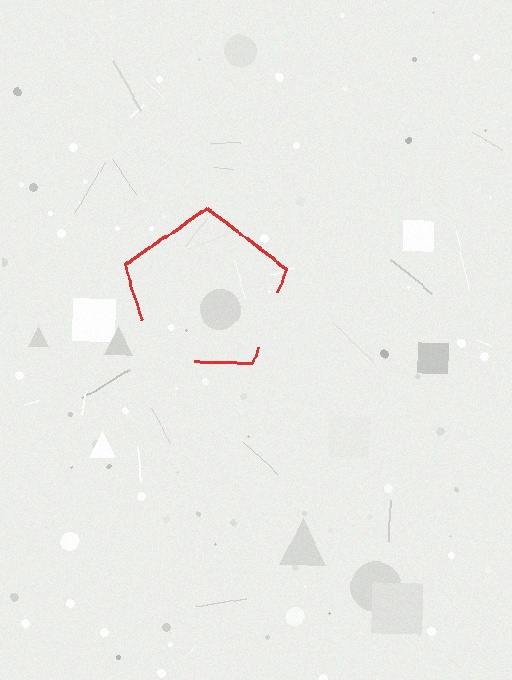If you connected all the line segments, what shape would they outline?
They would outline a pentagon.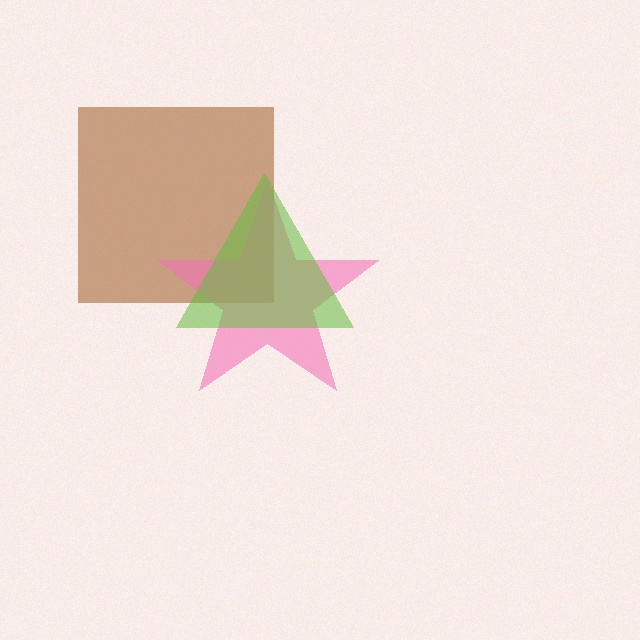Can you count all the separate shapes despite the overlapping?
Yes, there are 3 separate shapes.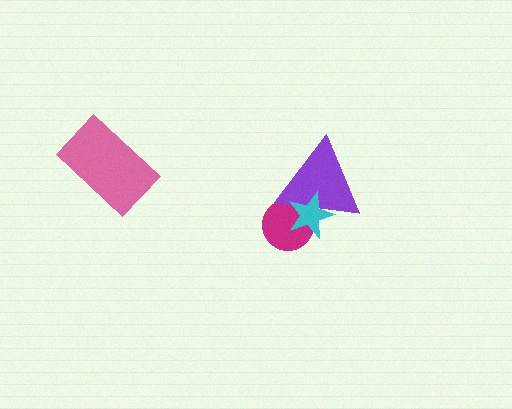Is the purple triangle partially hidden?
Yes, it is partially covered by another shape.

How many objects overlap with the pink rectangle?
0 objects overlap with the pink rectangle.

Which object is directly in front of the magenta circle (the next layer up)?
The purple triangle is directly in front of the magenta circle.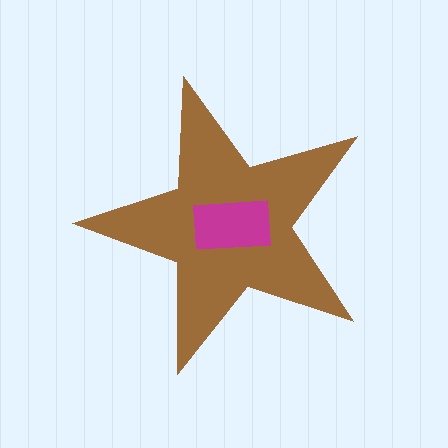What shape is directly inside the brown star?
The magenta rectangle.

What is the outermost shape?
The brown star.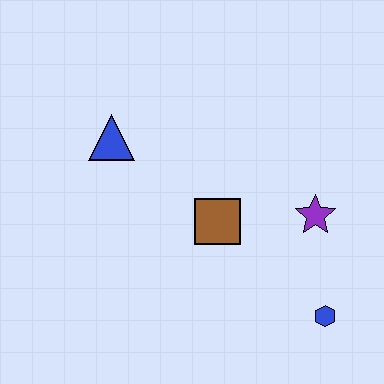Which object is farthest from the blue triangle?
The blue hexagon is farthest from the blue triangle.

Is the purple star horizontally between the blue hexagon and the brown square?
Yes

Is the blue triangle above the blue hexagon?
Yes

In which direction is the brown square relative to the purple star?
The brown square is to the left of the purple star.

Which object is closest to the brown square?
The purple star is closest to the brown square.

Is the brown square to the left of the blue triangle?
No